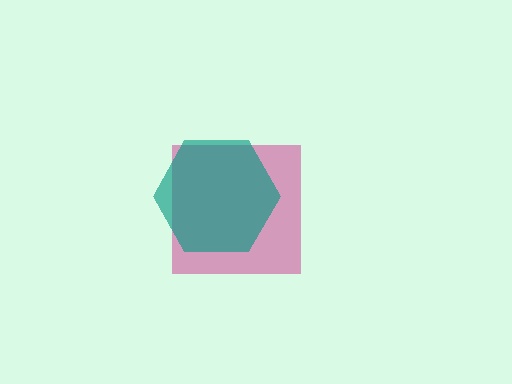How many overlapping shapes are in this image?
There are 2 overlapping shapes in the image.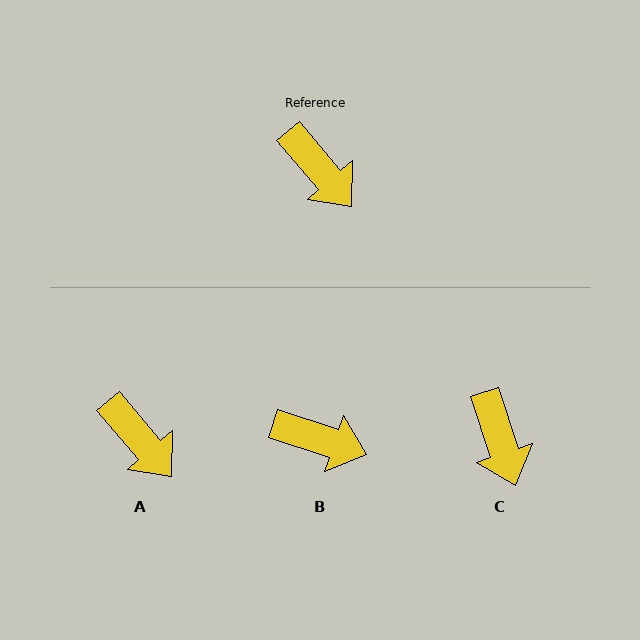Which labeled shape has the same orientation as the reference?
A.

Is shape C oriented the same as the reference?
No, it is off by about 22 degrees.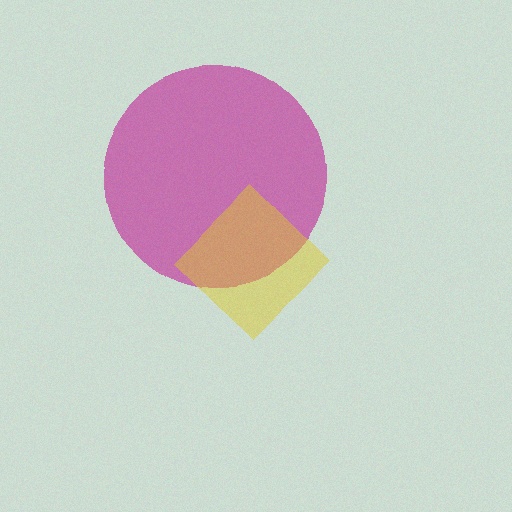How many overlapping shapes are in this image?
There are 2 overlapping shapes in the image.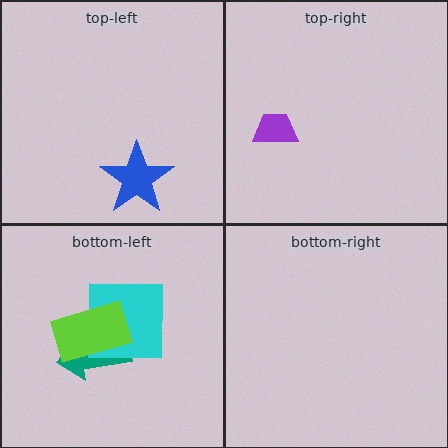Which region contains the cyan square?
The bottom-left region.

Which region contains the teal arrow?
The bottom-left region.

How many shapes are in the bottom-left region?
3.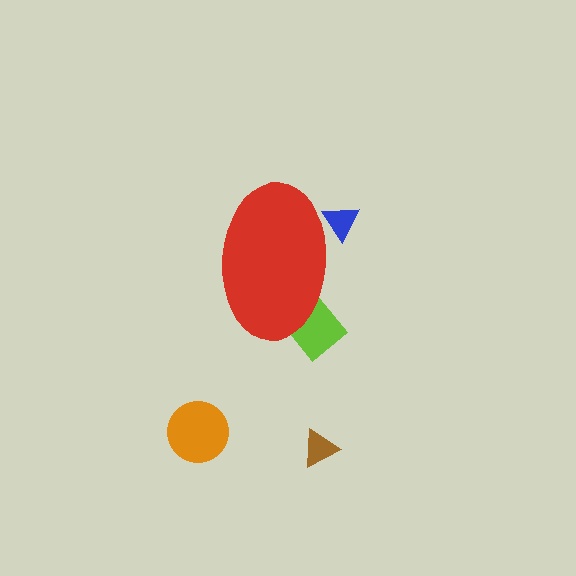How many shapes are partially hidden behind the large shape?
2 shapes are partially hidden.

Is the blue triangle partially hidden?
Yes, the blue triangle is partially hidden behind the red ellipse.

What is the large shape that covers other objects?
A red ellipse.